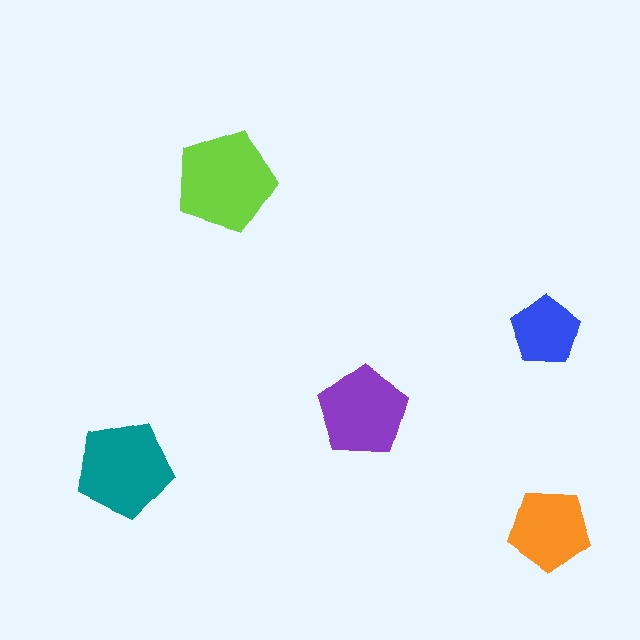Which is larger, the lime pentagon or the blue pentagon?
The lime one.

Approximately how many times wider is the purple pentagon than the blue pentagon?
About 1.5 times wider.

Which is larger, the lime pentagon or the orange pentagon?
The lime one.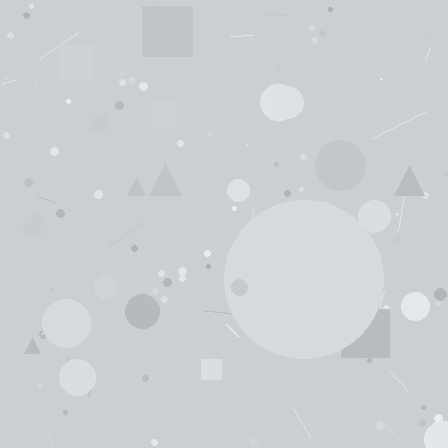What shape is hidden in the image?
A circle is hidden in the image.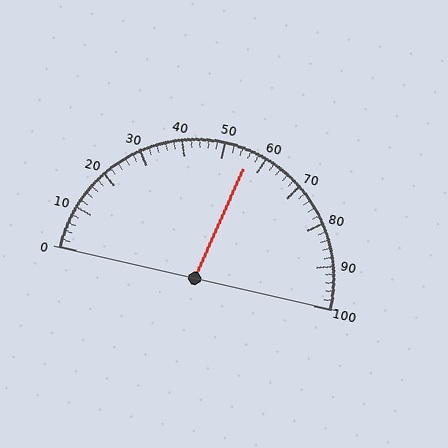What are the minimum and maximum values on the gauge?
The gauge ranges from 0 to 100.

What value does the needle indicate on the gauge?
The needle indicates approximately 56.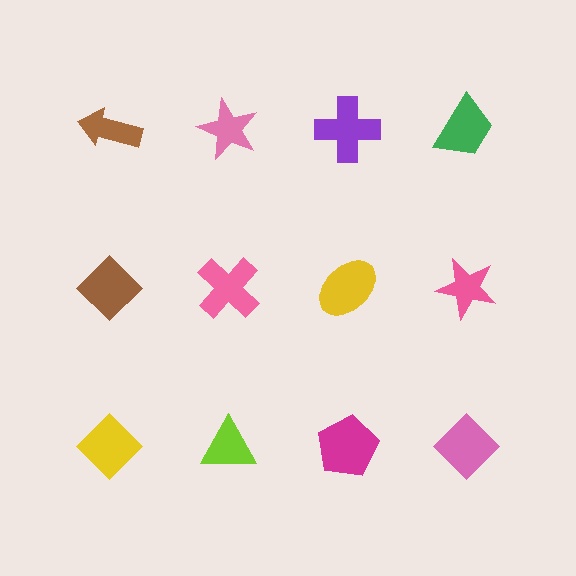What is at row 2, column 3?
A yellow ellipse.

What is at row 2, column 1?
A brown diamond.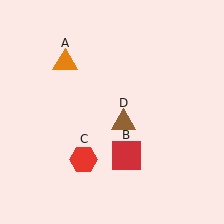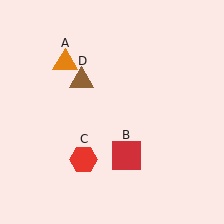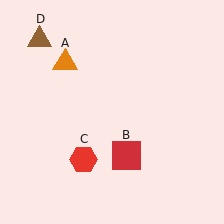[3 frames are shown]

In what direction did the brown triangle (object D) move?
The brown triangle (object D) moved up and to the left.